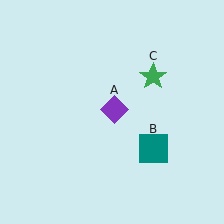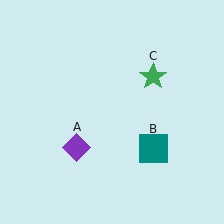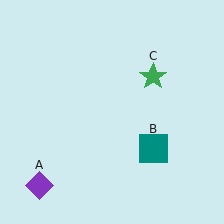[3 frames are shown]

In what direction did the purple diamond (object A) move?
The purple diamond (object A) moved down and to the left.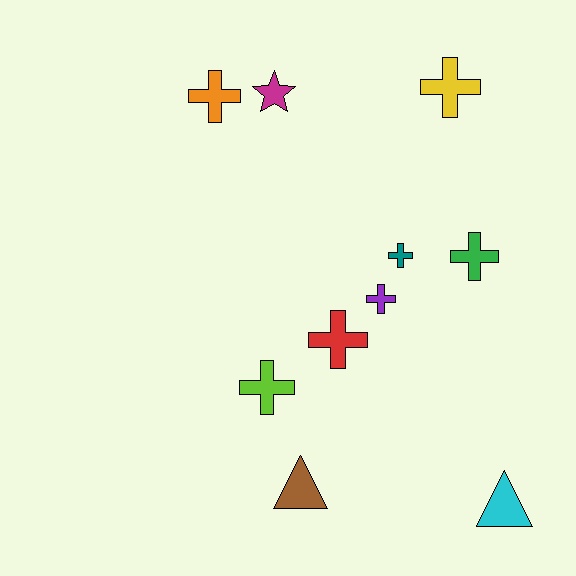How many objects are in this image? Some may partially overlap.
There are 10 objects.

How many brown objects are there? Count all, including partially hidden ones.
There is 1 brown object.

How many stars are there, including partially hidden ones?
There is 1 star.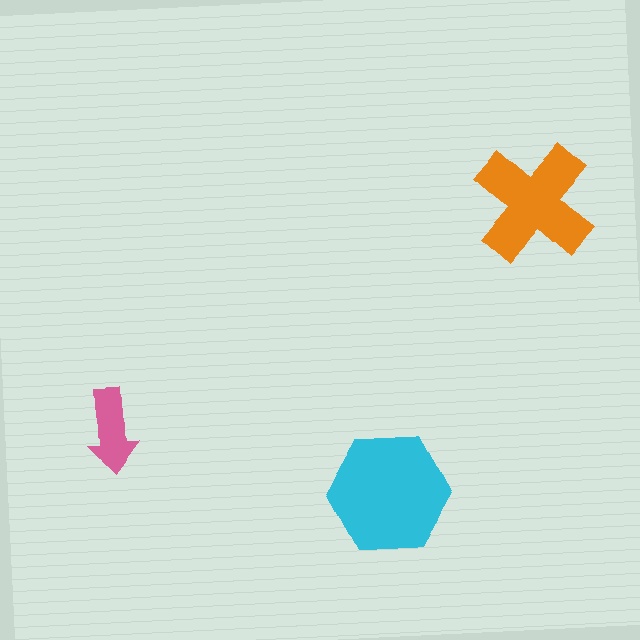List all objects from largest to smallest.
The cyan hexagon, the orange cross, the pink arrow.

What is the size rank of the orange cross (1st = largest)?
2nd.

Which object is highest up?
The orange cross is topmost.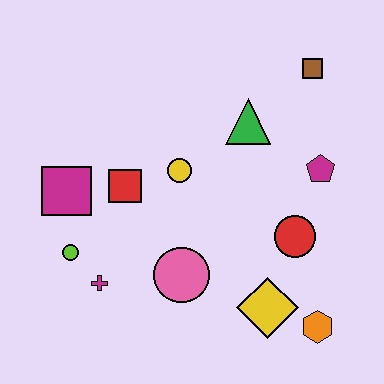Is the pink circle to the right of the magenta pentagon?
No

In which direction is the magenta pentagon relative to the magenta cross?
The magenta pentagon is to the right of the magenta cross.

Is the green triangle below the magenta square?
No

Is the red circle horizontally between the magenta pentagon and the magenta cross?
Yes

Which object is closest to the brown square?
The green triangle is closest to the brown square.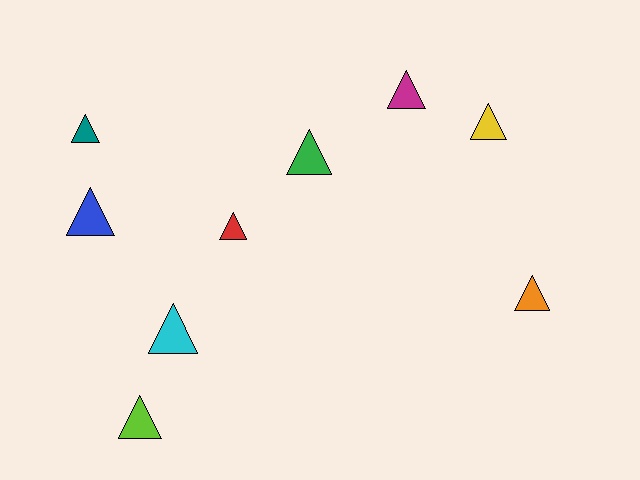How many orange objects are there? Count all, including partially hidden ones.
There is 1 orange object.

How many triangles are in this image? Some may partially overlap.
There are 9 triangles.